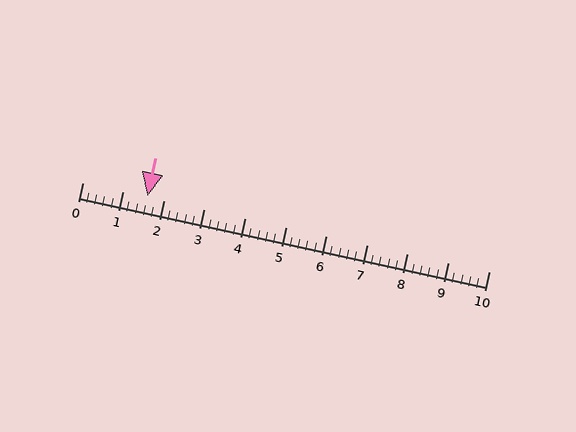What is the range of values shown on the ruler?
The ruler shows values from 0 to 10.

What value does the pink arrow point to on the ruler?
The pink arrow points to approximately 1.6.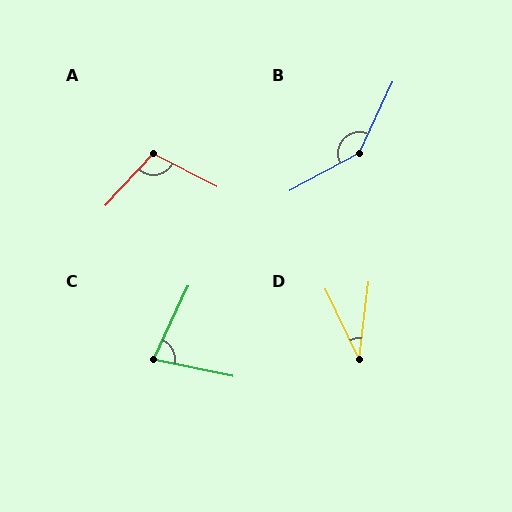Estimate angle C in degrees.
Approximately 77 degrees.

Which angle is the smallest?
D, at approximately 32 degrees.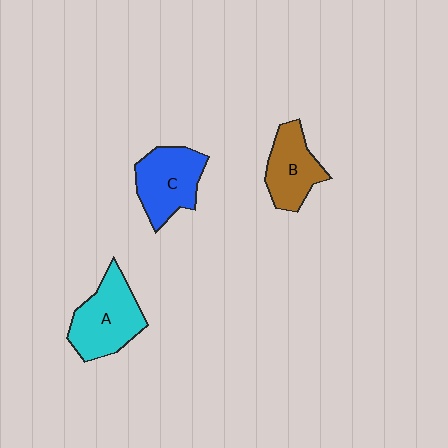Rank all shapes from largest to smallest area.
From largest to smallest: A (cyan), C (blue), B (brown).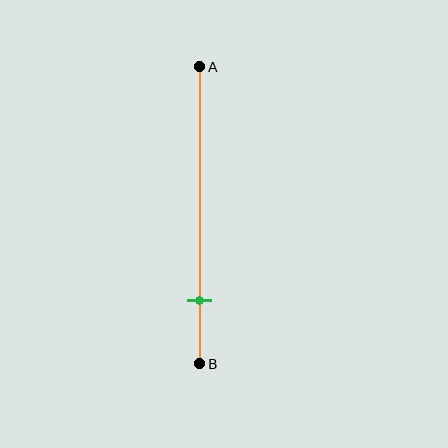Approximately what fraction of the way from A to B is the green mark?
The green mark is approximately 80% of the way from A to B.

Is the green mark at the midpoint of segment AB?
No, the mark is at about 80% from A, not at the 50% midpoint.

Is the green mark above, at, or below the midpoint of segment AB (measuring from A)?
The green mark is below the midpoint of segment AB.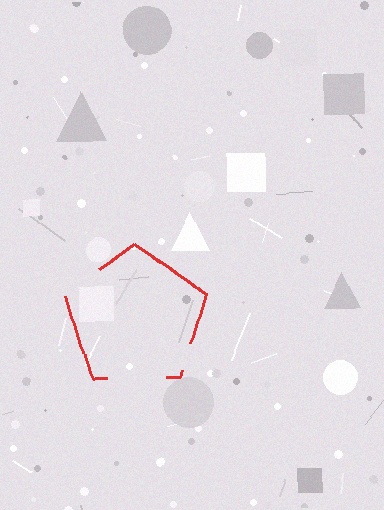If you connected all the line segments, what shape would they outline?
They would outline a pentagon.